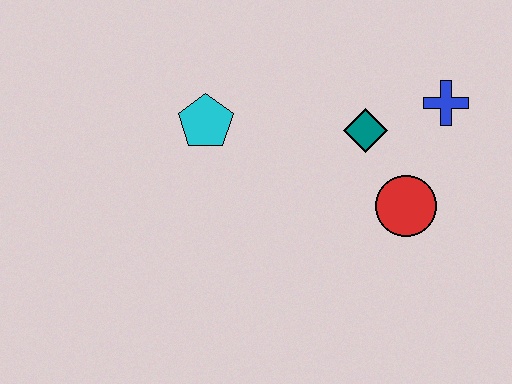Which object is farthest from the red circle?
The cyan pentagon is farthest from the red circle.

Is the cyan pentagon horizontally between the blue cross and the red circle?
No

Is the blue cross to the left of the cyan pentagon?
No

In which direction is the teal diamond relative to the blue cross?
The teal diamond is to the left of the blue cross.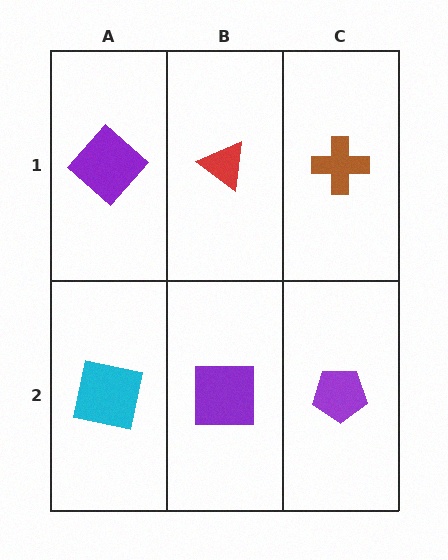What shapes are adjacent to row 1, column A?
A cyan square (row 2, column A), a red triangle (row 1, column B).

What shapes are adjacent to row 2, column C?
A brown cross (row 1, column C), a purple square (row 2, column B).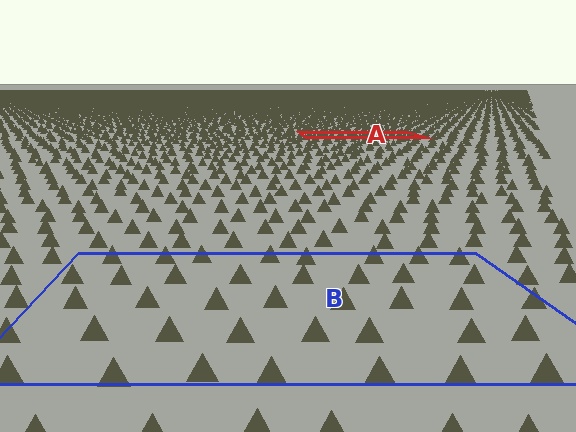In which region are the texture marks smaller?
The texture marks are smaller in region A, because it is farther away.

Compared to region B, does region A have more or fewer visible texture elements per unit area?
Region A has more texture elements per unit area — they are packed more densely because it is farther away.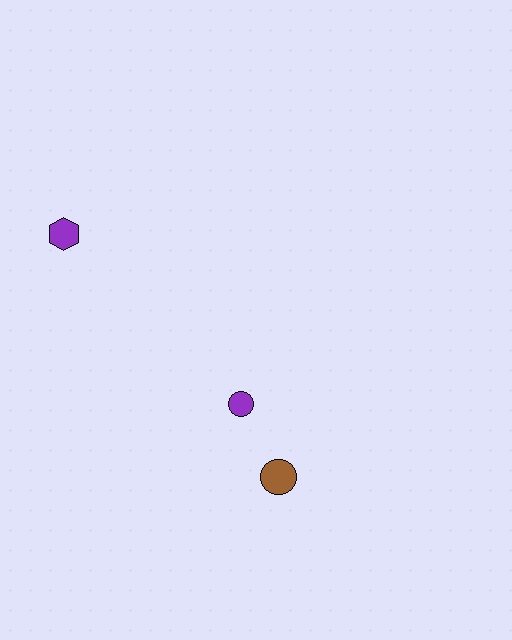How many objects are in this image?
There are 3 objects.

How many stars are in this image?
There are no stars.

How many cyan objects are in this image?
There are no cyan objects.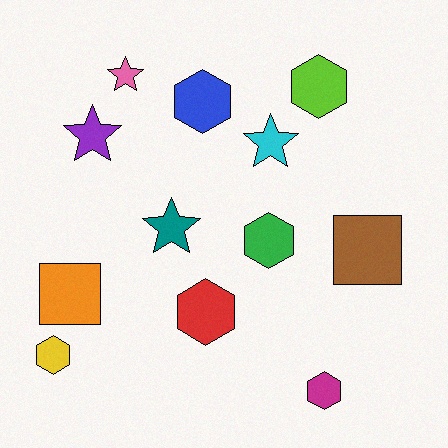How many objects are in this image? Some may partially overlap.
There are 12 objects.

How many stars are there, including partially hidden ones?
There are 4 stars.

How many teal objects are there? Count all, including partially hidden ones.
There is 1 teal object.